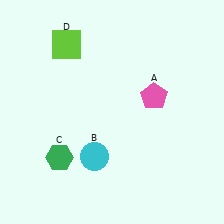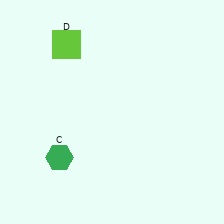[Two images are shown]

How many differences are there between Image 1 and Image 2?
There are 2 differences between the two images.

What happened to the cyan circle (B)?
The cyan circle (B) was removed in Image 2. It was in the bottom-left area of Image 1.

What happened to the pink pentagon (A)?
The pink pentagon (A) was removed in Image 2. It was in the top-right area of Image 1.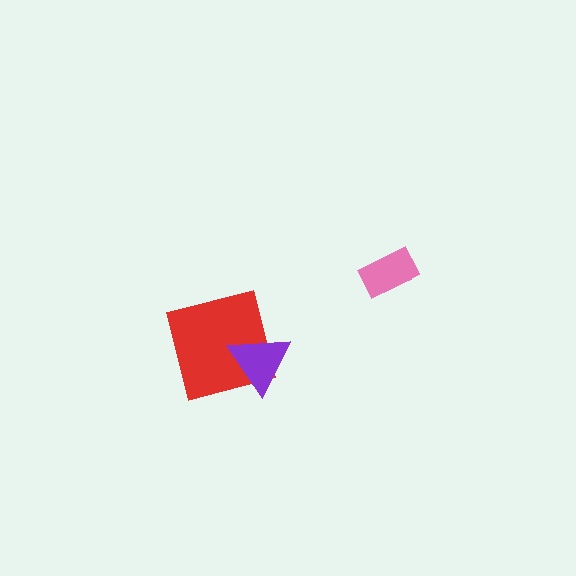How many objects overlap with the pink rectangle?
0 objects overlap with the pink rectangle.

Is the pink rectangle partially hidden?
No, no other shape covers it.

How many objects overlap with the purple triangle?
1 object overlaps with the purple triangle.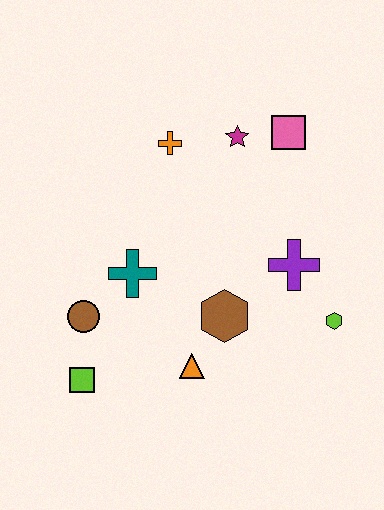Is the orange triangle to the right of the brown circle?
Yes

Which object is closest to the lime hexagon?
The purple cross is closest to the lime hexagon.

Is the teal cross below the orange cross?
Yes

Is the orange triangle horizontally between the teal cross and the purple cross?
Yes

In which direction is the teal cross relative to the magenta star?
The teal cross is below the magenta star.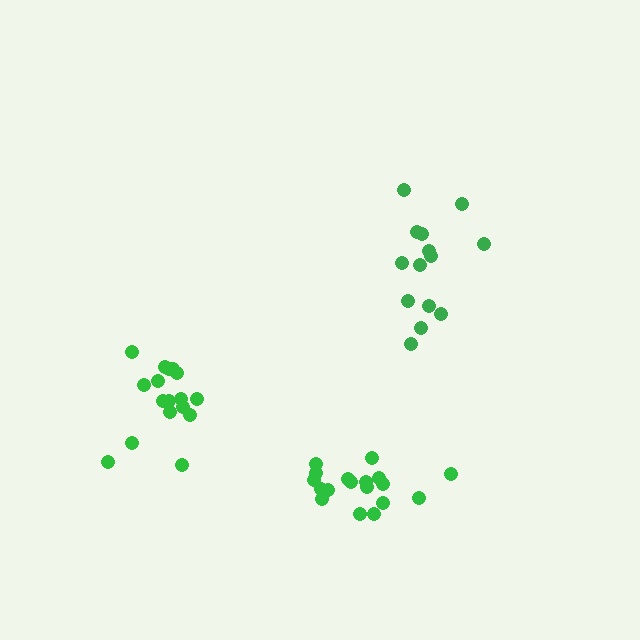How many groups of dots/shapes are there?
There are 3 groups.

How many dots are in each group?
Group 1: 14 dots, Group 2: 17 dots, Group 3: 18 dots (49 total).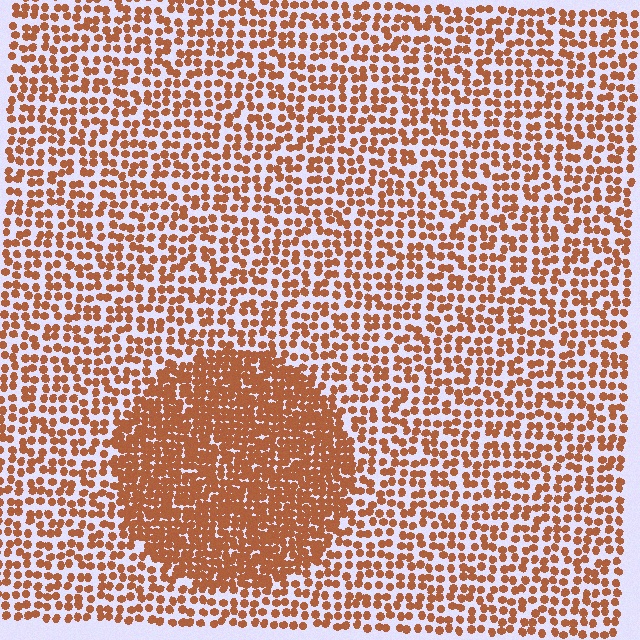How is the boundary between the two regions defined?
The boundary is defined by a change in element density (approximately 2.1x ratio). All elements are the same color, size, and shape.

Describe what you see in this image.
The image contains small brown elements arranged at two different densities. A circle-shaped region is visible where the elements are more densely packed than the surrounding area.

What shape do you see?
I see a circle.